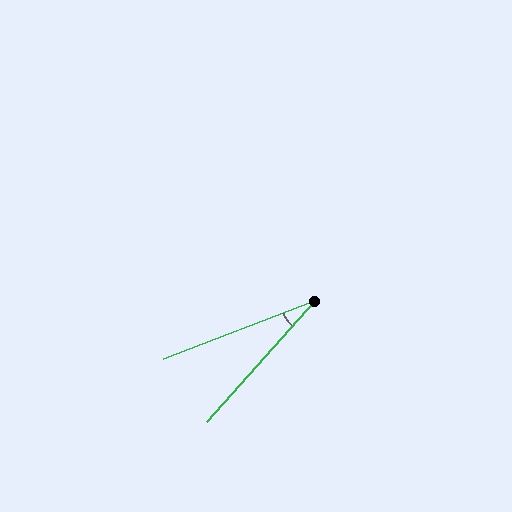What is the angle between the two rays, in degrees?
Approximately 27 degrees.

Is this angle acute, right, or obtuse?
It is acute.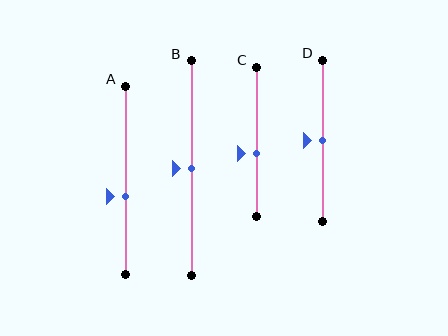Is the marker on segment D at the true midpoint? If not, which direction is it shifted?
Yes, the marker on segment D is at the true midpoint.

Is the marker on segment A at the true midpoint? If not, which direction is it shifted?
No, the marker on segment A is shifted downward by about 8% of the segment length.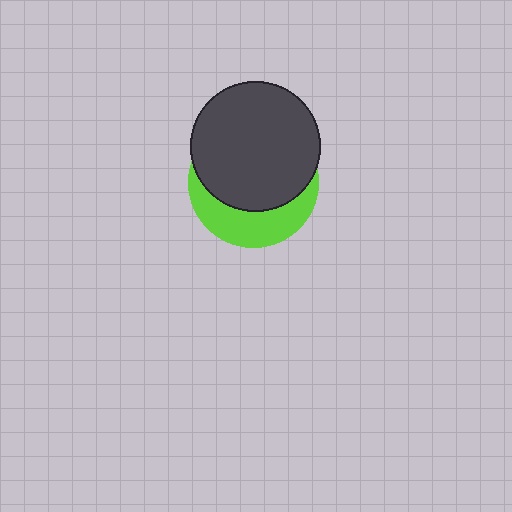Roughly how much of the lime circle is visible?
A small part of it is visible (roughly 35%).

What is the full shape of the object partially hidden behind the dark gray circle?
The partially hidden object is a lime circle.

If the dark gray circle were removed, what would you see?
You would see the complete lime circle.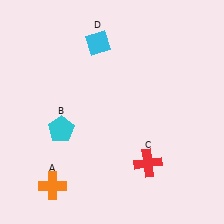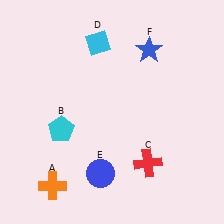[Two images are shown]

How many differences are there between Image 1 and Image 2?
There are 2 differences between the two images.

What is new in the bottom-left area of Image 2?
A blue circle (E) was added in the bottom-left area of Image 2.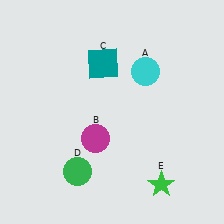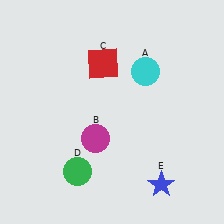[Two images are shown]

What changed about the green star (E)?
In Image 1, E is green. In Image 2, it changed to blue.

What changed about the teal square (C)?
In Image 1, C is teal. In Image 2, it changed to red.